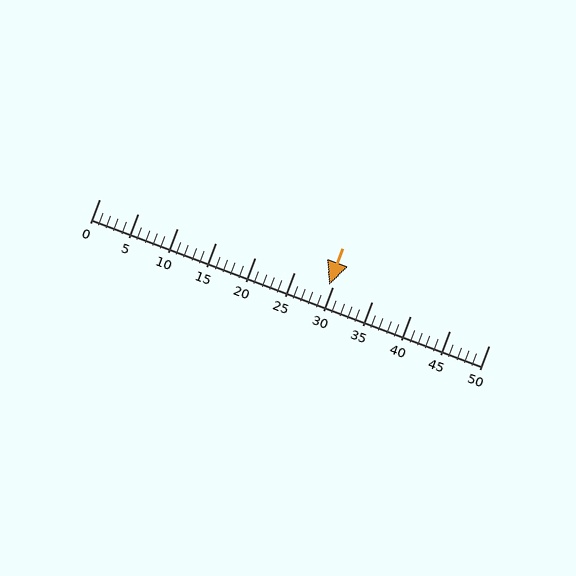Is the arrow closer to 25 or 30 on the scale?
The arrow is closer to 30.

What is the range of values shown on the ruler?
The ruler shows values from 0 to 50.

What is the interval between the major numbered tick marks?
The major tick marks are spaced 5 units apart.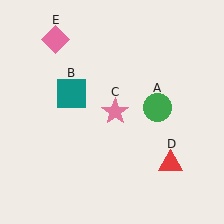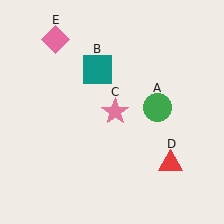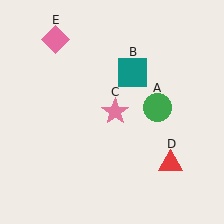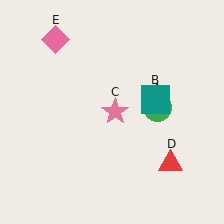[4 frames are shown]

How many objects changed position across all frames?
1 object changed position: teal square (object B).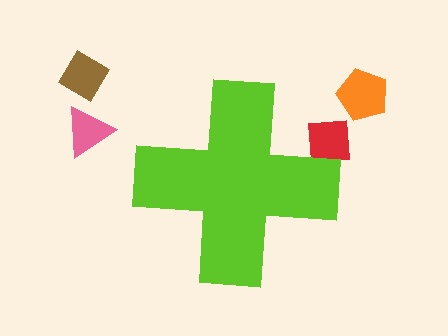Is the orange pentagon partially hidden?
No, the orange pentagon is fully visible.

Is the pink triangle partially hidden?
No, the pink triangle is fully visible.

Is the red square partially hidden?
Yes, the red square is partially hidden behind the lime cross.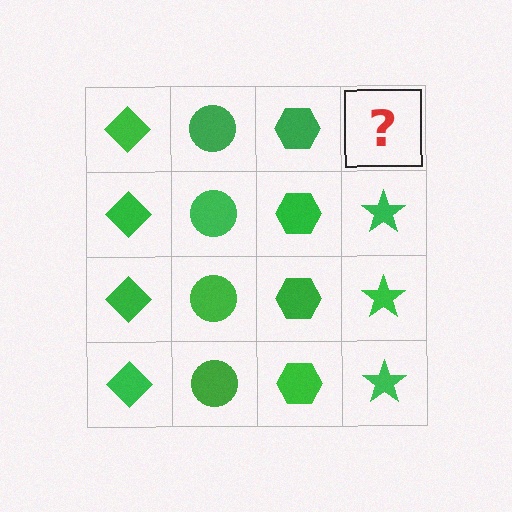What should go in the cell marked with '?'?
The missing cell should contain a green star.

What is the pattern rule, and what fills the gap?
The rule is that each column has a consistent shape. The gap should be filled with a green star.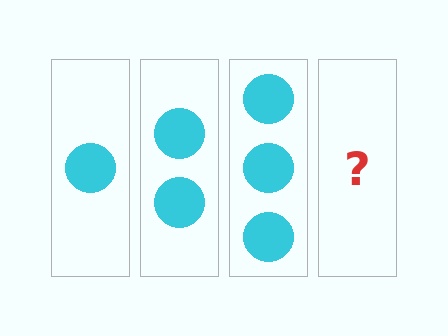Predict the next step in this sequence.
The next step is 4 circles.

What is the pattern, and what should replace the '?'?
The pattern is that each step adds one more circle. The '?' should be 4 circles.